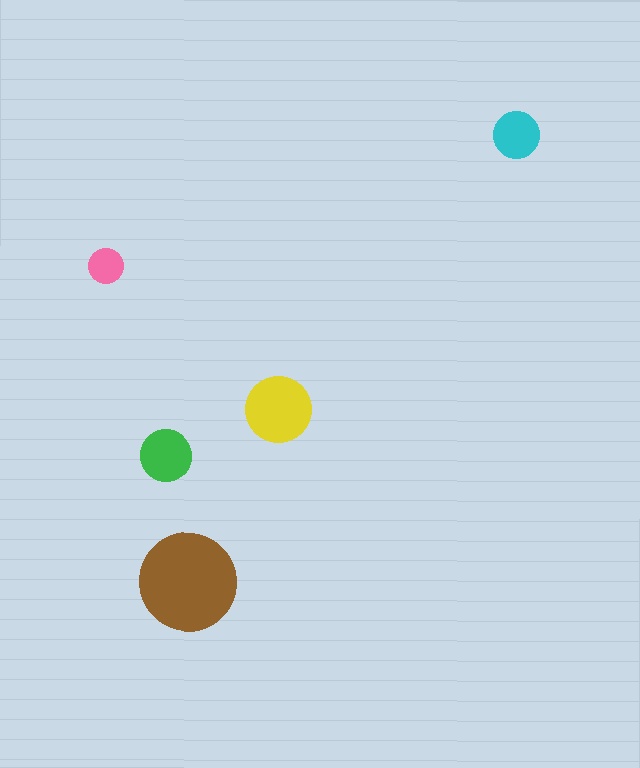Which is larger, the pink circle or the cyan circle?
The cyan one.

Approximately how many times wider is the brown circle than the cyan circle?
About 2 times wider.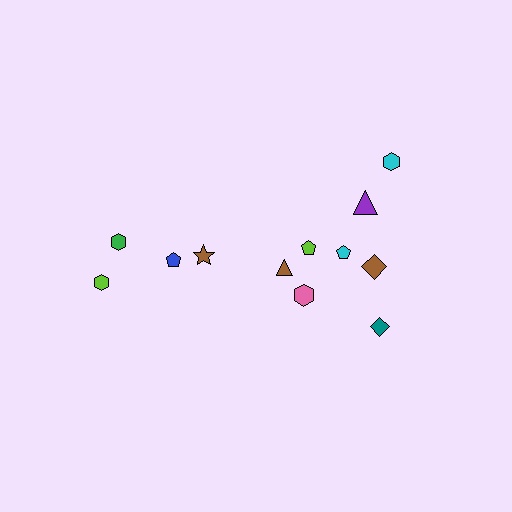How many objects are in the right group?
There are 8 objects.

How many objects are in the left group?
There are 4 objects.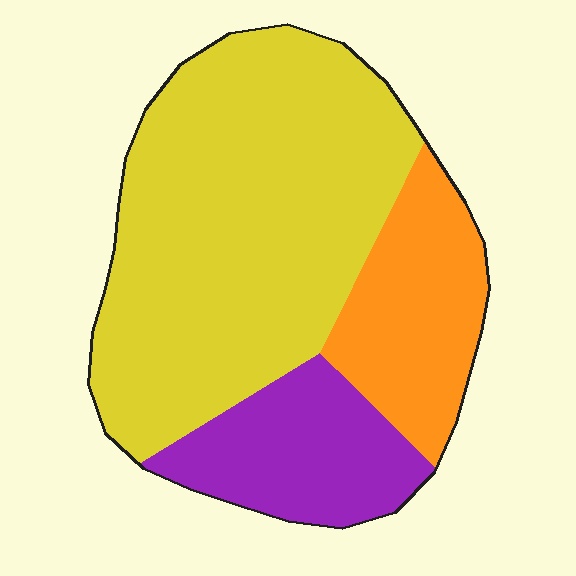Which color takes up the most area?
Yellow, at roughly 60%.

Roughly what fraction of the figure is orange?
Orange takes up between a sixth and a third of the figure.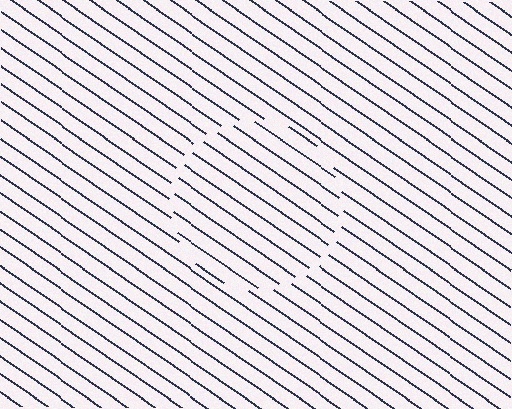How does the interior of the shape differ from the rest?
The interior of the shape contains the same grating, shifted by half a period — the contour is defined by the phase discontinuity where line-ends from the inner and outer gratings abut.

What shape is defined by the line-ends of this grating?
An illusory circle. The interior of the shape contains the same grating, shifted by half a period — the contour is defined by the phase discontinuity where line-ends from the inner and outer gratings abut.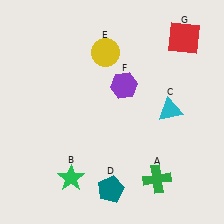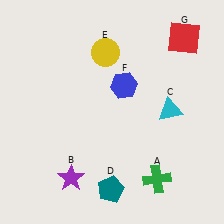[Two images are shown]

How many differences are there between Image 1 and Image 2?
There are 2 differences between the two images.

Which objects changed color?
B changed from green to purple. F changed from purple to blue.